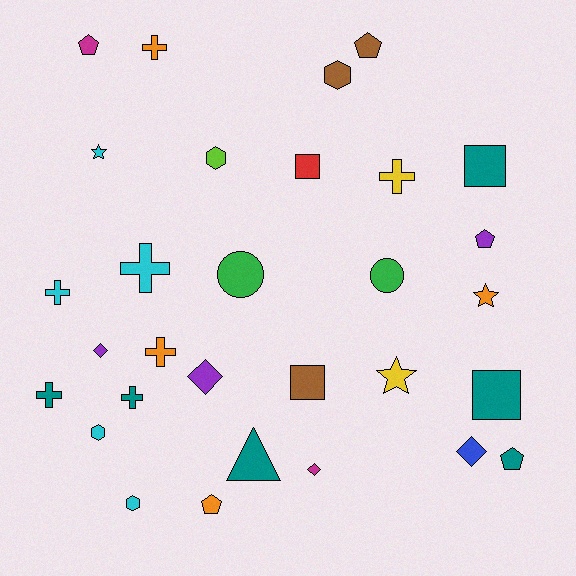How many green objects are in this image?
There are 2 green objects.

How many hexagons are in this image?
There are 4 hexagons.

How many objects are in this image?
There are 30 objects.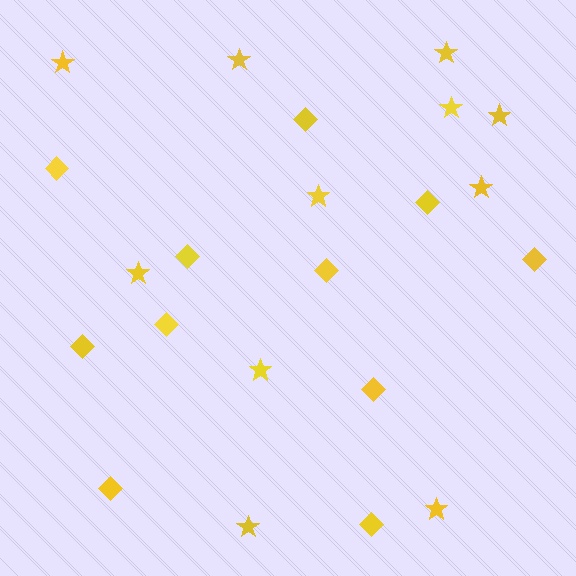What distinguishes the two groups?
There are 2 groups: one group of diamonds (11) and one group of stars (11).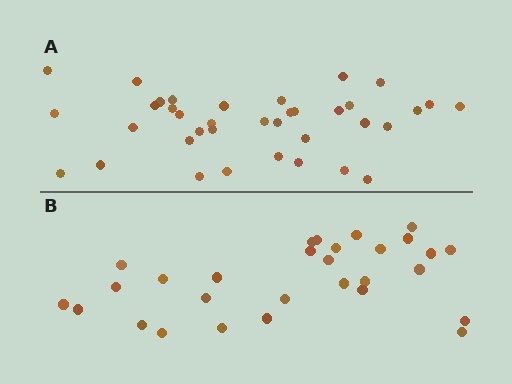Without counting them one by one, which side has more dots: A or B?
Region A (the top region) has more dots.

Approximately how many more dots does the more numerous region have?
Region A has roughly 8 or so more dots than region B.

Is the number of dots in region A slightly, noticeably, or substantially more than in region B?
Region A has noticeably more, but not dramatically so. The ratio is roughly 1.3 to 1.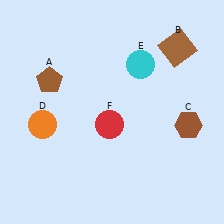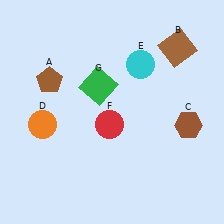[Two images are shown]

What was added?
A green square (G) was added in Image 2.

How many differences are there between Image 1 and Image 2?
There is 1 difference between the two images.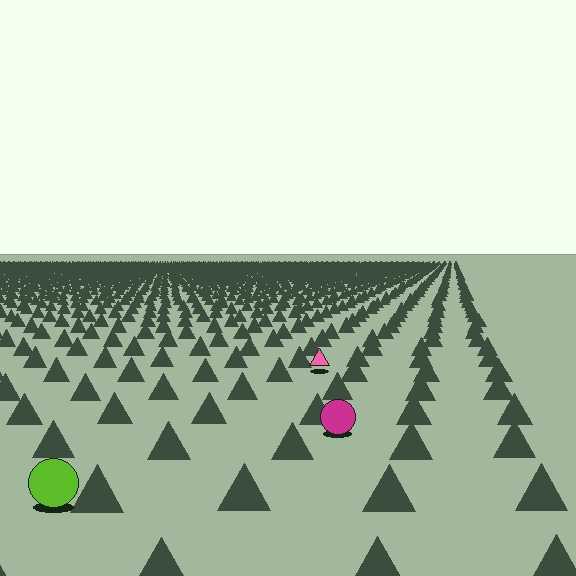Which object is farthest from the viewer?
The pink triangle is farthest from the viewer. It appears smaller and the ground texture around it is denser.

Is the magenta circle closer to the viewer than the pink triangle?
Yes. The magenta circle is closer — you can tell from the texture gradient: the ground texture is coarser near it.